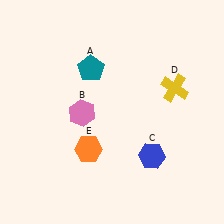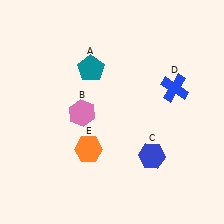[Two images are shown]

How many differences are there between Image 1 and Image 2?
There is 1 difference between the two images.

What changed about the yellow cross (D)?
In Image 1, D is yellow. In Image 2, it changed to blue.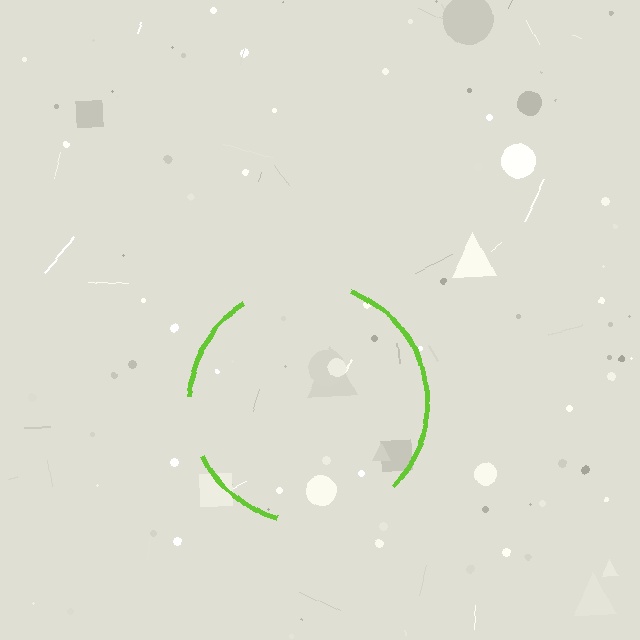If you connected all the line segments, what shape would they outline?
They would outline a circle.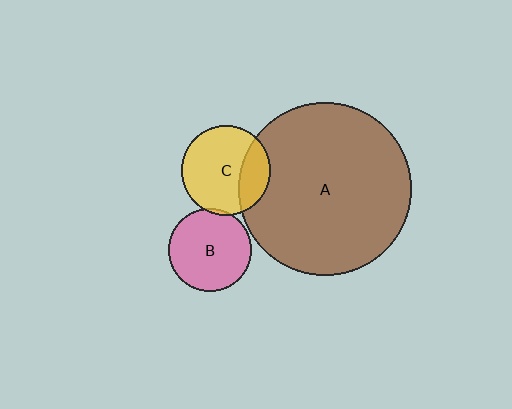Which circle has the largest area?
Circle A (brown).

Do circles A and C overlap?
Yes.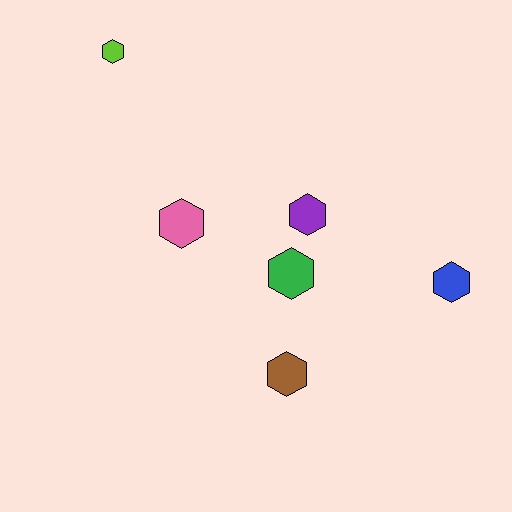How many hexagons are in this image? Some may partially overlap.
There are 6 hexagons.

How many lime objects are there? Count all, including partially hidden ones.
There is 1 lime object.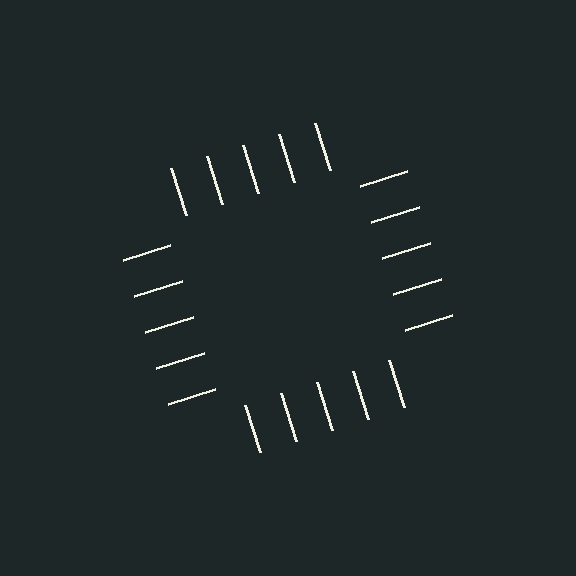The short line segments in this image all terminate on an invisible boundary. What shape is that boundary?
An illusory square — the line segments terminate on its edges but no continuous stroke is drawn.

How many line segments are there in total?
20 — 5 along each of the 4 edges.